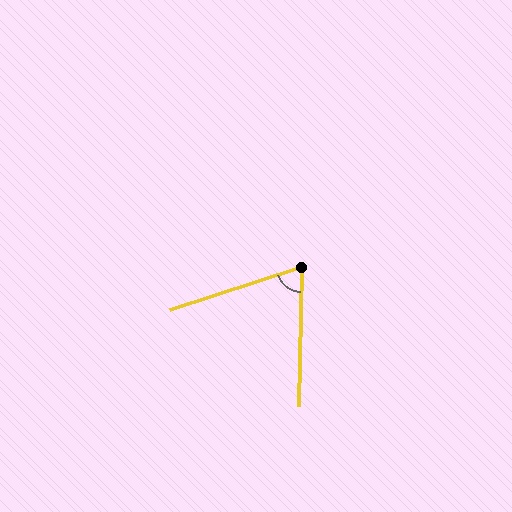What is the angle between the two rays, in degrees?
Approximately 71 degrees.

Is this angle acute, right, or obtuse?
It is acute.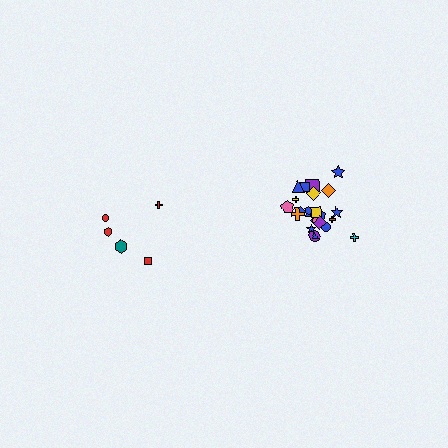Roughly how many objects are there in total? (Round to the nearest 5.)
Roughly 30 objects in total.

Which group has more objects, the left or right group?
The right group.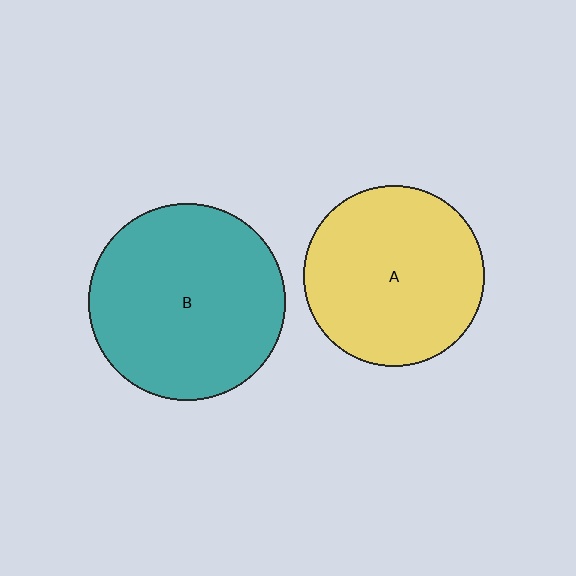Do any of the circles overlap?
No, none of the circles overlap.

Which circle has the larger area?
Circle B (teal).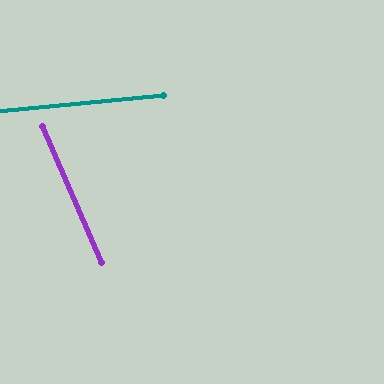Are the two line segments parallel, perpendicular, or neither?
Neither parallel nor perpendicular — they differ by about 72°.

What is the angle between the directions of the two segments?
Approximately 72 degrees.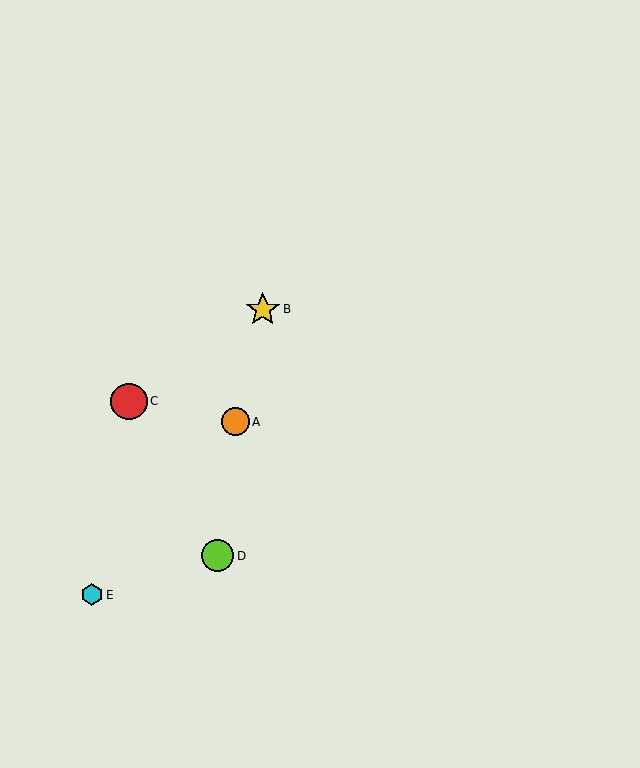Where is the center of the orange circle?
The center of the orange circle is at (235, 422).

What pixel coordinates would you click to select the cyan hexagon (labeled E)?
Click at (92, 595) to select the cyan hexagon E.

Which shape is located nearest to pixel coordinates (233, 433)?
The orange circle (labeled A) at (235, 422) is nearest to that location.